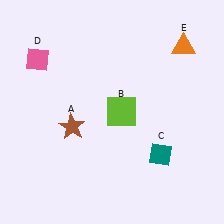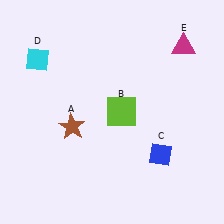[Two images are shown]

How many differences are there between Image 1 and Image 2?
There are 3 differences between the two images.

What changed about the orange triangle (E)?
In Image 1, E is orange. In Image 2, it changed to magenta.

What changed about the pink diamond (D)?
In Image 1, D is pink. In Image 2, it changed to cyan.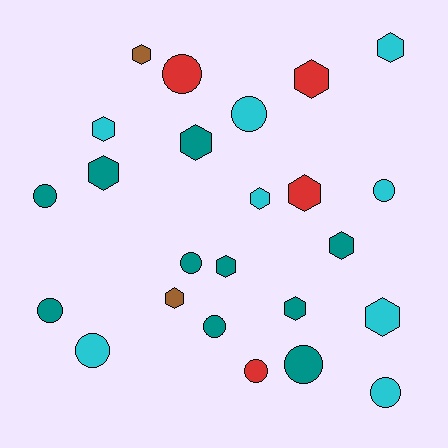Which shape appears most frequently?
Hexagon, with 13 objects.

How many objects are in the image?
There are 24 objects.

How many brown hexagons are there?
There are 2 brown hexagons.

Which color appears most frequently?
Teal, with 10 objects.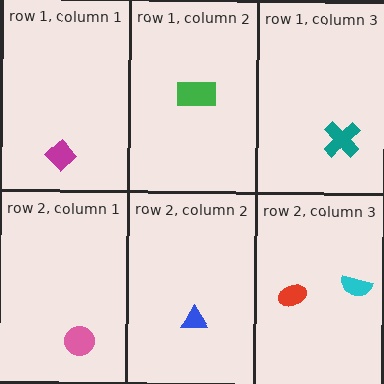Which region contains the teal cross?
The row 1, column 3 region.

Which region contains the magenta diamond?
The row 1, column 1 region.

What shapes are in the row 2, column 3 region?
The red ellipse, the cyan semicircle.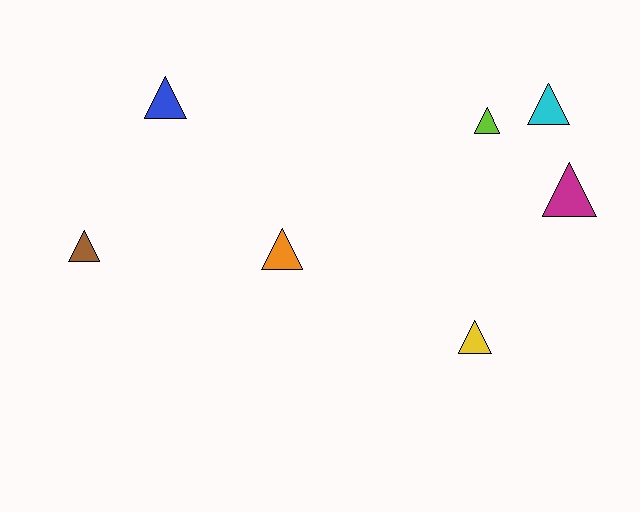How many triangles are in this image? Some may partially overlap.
There are 7 triangles.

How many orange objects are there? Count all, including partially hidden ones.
There is 1 orange object.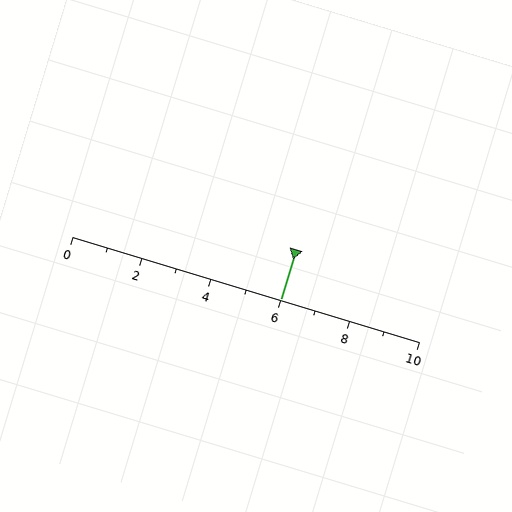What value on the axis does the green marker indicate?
The marker indicates approximately 6.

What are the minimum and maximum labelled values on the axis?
The axis runs from 0 to 10.